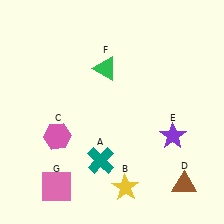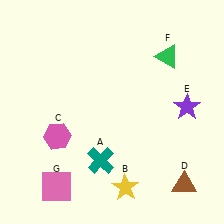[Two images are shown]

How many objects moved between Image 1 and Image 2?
2 objects moved between the two images.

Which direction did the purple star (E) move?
The purple star (E) moved up.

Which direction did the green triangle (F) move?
The green triangle (F) moved right.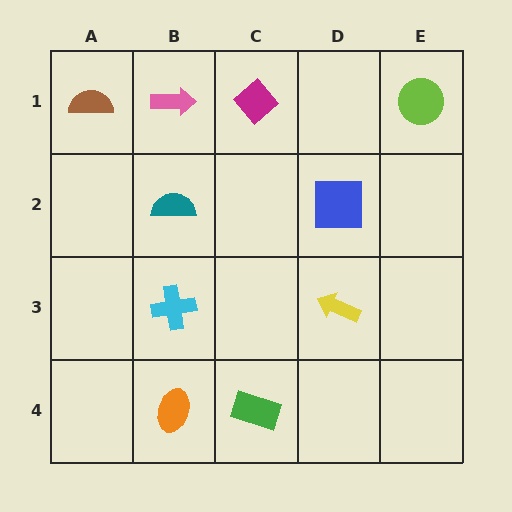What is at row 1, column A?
A brown semicircle.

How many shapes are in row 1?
4 shapes.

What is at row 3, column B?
A cyan cross.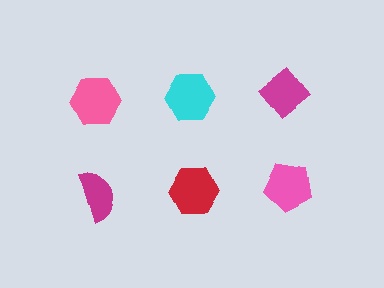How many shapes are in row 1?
3 shapes.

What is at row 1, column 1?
A pink hexagon.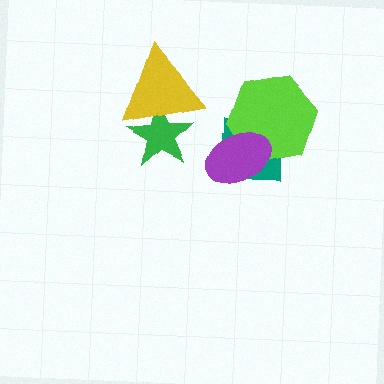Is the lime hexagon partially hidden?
Yes, it is partially covered by another shape.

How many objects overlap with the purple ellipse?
2 objects overlap with the purple ellipse.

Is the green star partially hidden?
Yes, it is partially covered by another shape.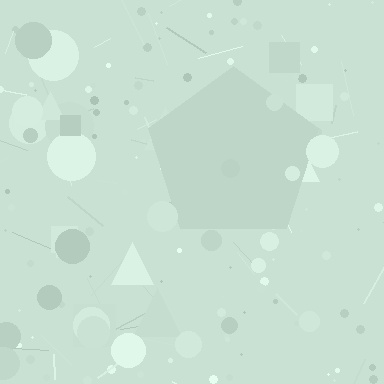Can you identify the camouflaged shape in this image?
The camouflaged shape is a pentagon.